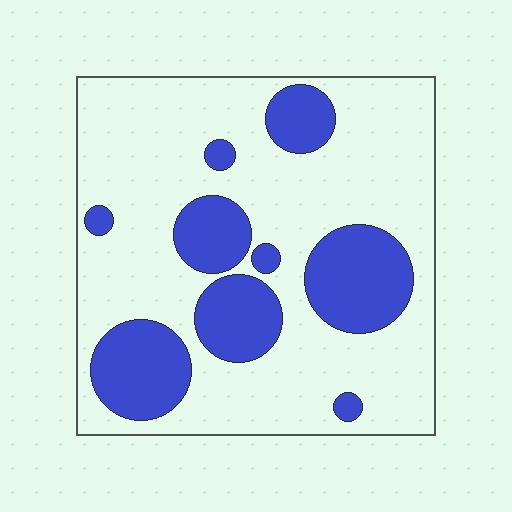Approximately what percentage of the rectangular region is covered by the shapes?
Approximately 25%.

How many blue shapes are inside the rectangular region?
9.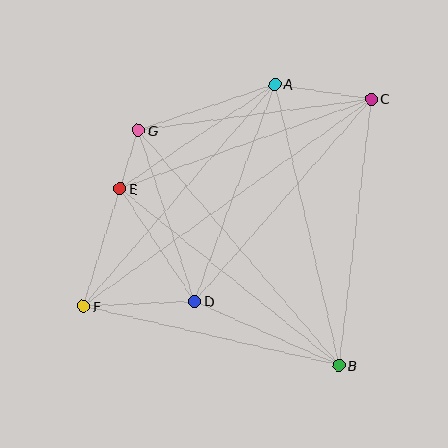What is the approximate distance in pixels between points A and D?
The distance between A and D is approximately 231 pixels.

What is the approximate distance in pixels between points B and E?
The distance between B and E is approximately 281 pixels.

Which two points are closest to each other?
Points E and G are closest to each other.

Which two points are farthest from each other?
Points C and F are farthest from each other.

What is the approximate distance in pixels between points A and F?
The distance between A and F is approximately 293 pixels.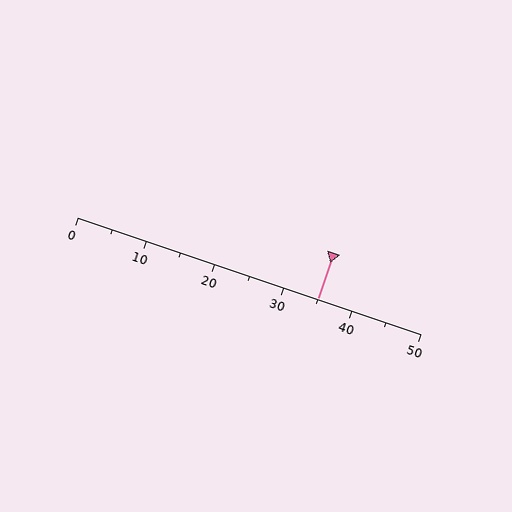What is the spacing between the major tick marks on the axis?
The major ticks are spaced 10 apart.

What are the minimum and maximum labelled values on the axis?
The axis runs from 0 to 50.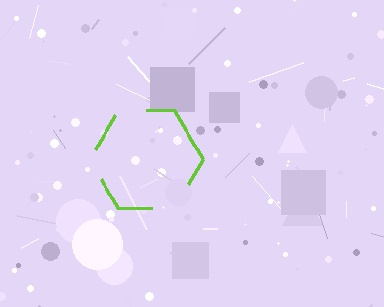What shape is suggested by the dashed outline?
The dashed outline suggests a hexagon.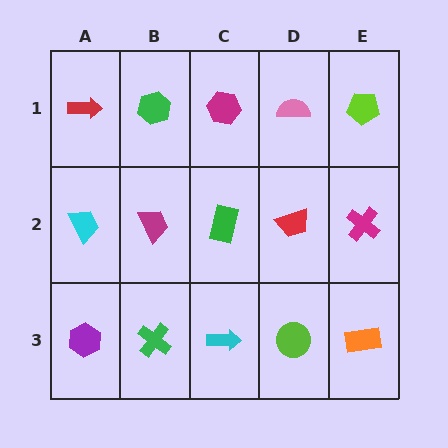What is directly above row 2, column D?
A pink semicircle.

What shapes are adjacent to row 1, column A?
A cyan trapezoid (row 2, column A), a green hexagon (row 1, column B).